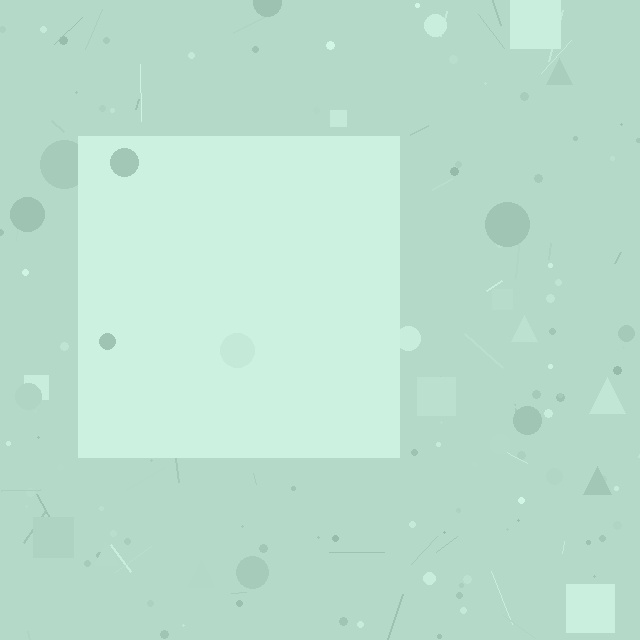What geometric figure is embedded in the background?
A square is embedded in the background.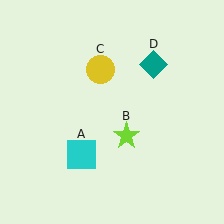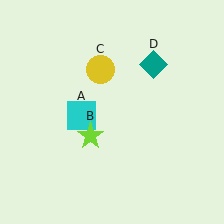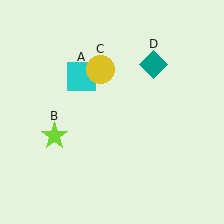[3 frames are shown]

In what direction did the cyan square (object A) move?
The cyan square (object A) moved up.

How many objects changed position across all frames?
2 objects changed position: cyan square (object A), lime star (object B).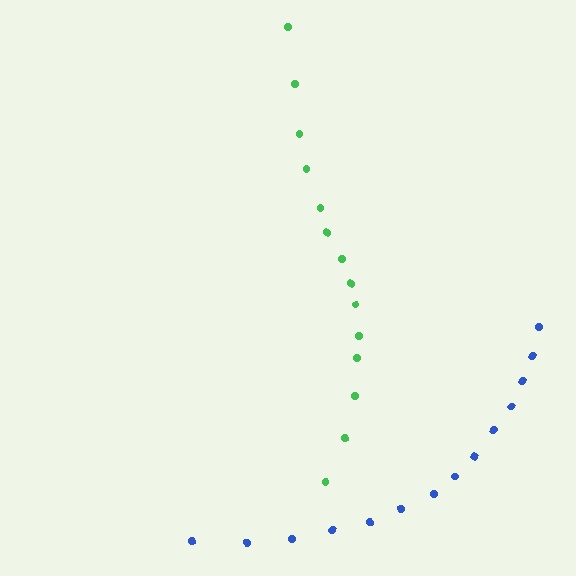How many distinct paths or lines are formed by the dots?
There are 2 distinct paths.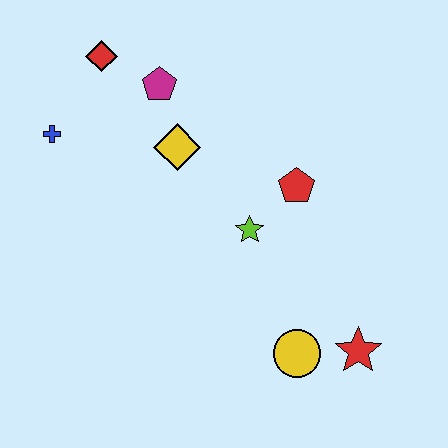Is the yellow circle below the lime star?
Yes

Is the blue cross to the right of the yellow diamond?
No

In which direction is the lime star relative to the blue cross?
The lime star is to the right of the blue cross.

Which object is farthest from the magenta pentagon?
The red star is farthest from the magenta pentagon.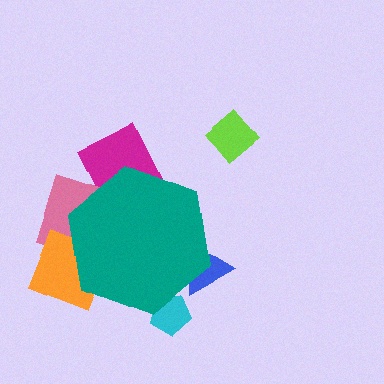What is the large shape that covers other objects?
A teal hexagon.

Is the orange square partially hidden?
Yes, the orange square is partially hidden behind the teal hexagon.